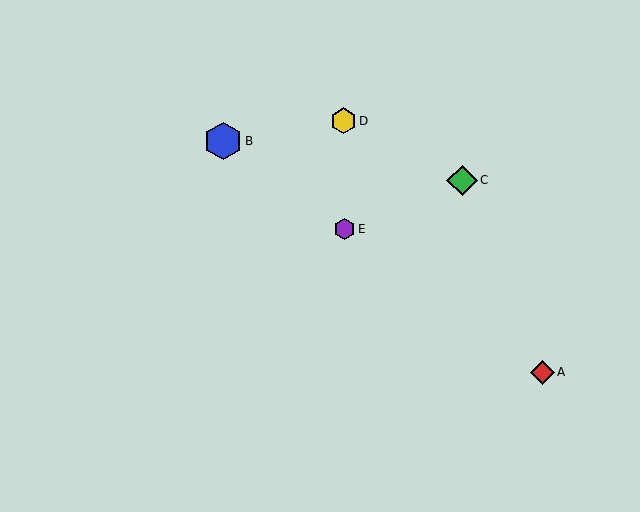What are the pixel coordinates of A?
Object A is at (542, 372).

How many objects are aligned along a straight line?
3 objects (A, B, E) are aligned along a straight line.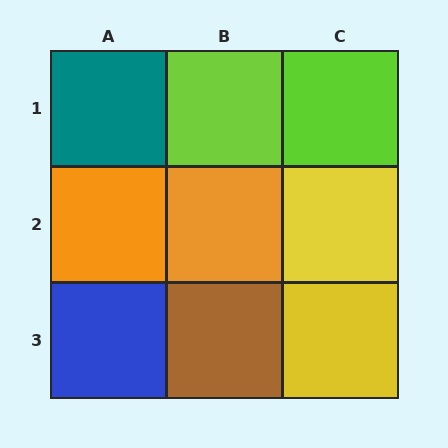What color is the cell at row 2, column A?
Orange.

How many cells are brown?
1 cell is brown.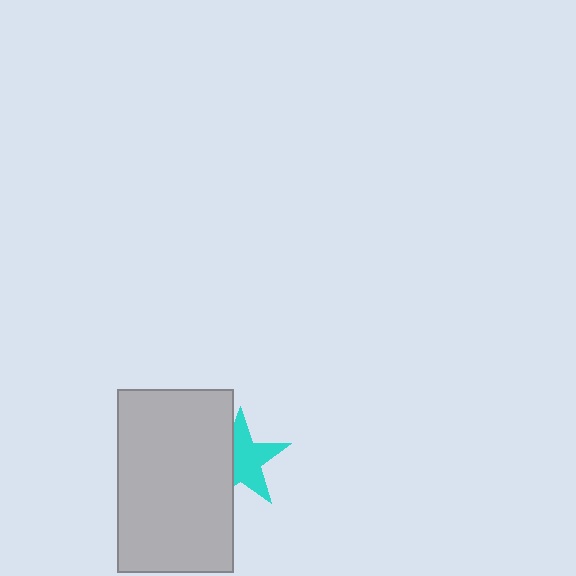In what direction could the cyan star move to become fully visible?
The cyan star could move right. That would shift it out from behind the light gray rectangle entirely.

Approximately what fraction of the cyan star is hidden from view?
Roughly 37% of the cyan star is hidden behind the light gray rectangle.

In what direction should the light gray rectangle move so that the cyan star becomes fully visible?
The light gray rectangle should move left. That is the shortest direction to clear the overlap and leave the cyan star fully visible.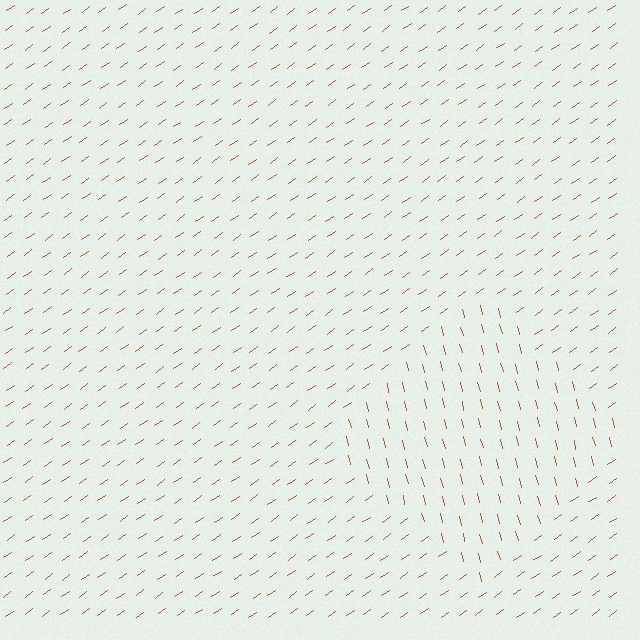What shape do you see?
I see a diamond.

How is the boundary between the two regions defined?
The boundary is defined purely by a change in line orientation (approximately 69 degrees difference). All lines are the same color and thickness.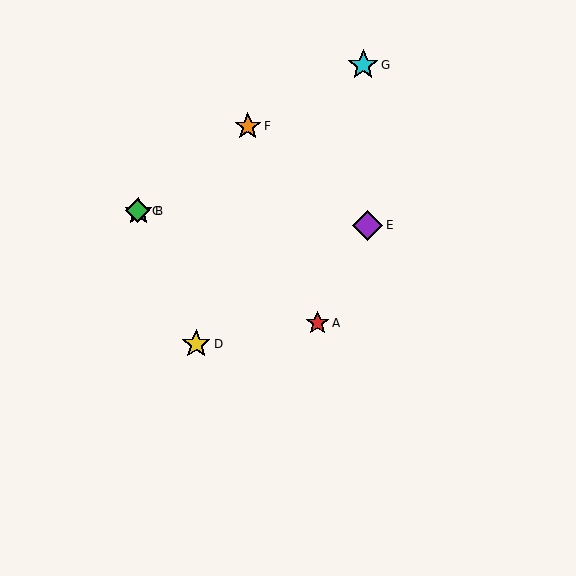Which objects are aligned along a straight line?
Objects A, B, C are aligned along a straight line.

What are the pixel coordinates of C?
Object C is at (137, 211).